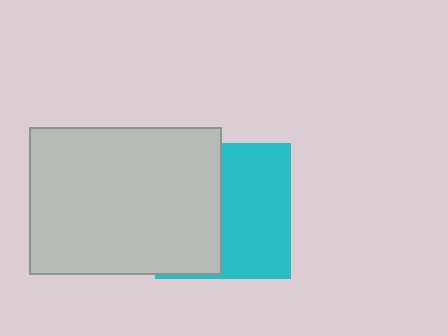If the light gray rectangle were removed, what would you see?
You would see the complete cyan square.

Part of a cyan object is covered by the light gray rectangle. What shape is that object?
It is a square.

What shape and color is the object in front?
The object in front is a light gray rectangle.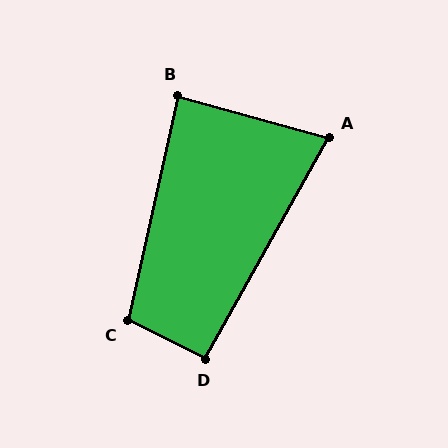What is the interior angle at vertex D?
Approximately 93 degrees (approximately right).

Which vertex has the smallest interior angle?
A, at approximately 76 degrees.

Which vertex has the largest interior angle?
C, at approximately 104 degrees.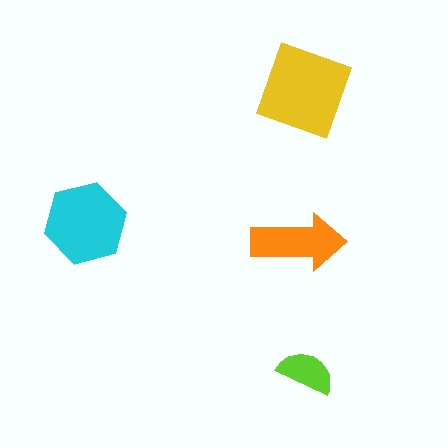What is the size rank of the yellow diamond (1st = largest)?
1st.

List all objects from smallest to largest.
The lime semicircle, the orange arrow, the cyan hexagon, the yellow diamond.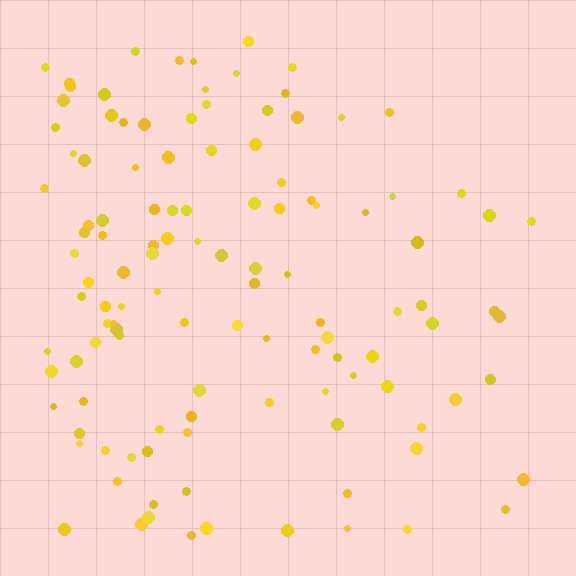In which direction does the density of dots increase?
From right to left, with the left side densest.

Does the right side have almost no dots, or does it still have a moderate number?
Still a moderate number, just noticeably fewer than the left.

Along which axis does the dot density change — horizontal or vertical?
Horizontal.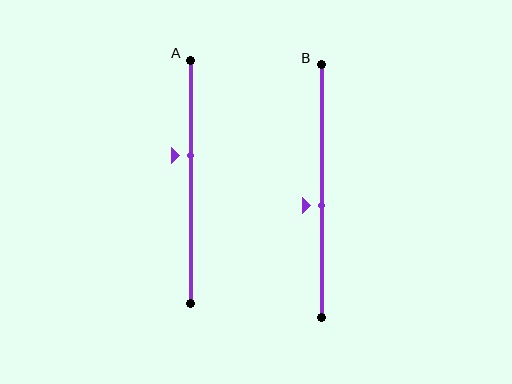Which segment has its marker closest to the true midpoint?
Segment B has its marker closest to the true midpoint.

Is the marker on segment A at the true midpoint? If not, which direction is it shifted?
No, the marker on segment A is shifted upward by about 11% of the segment length.